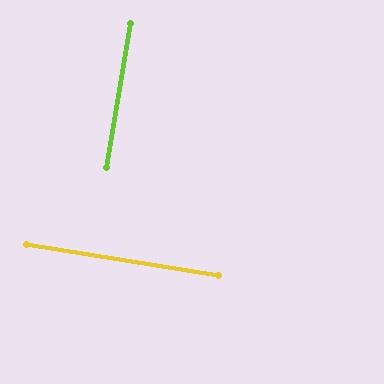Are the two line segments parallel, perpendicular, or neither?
Perpendicular — they meet at approximately 90°.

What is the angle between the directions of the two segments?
Approximately 90 degrees.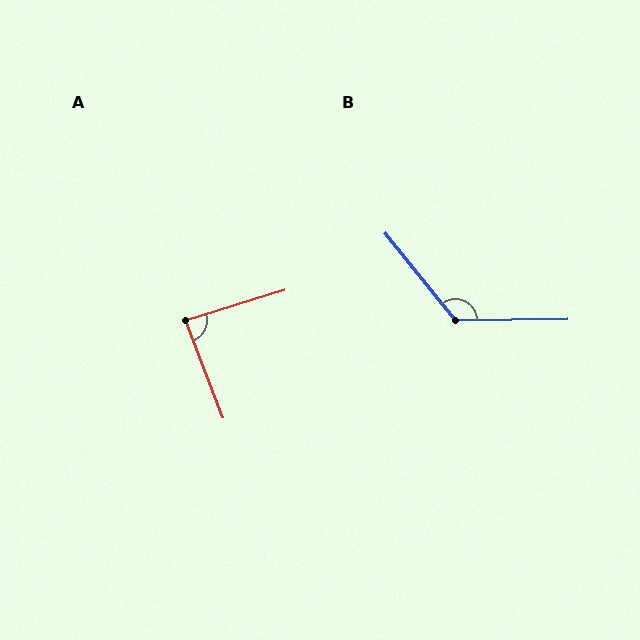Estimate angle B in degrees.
Approximately 128 degrees.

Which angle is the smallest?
A, at approximately 86 degrees.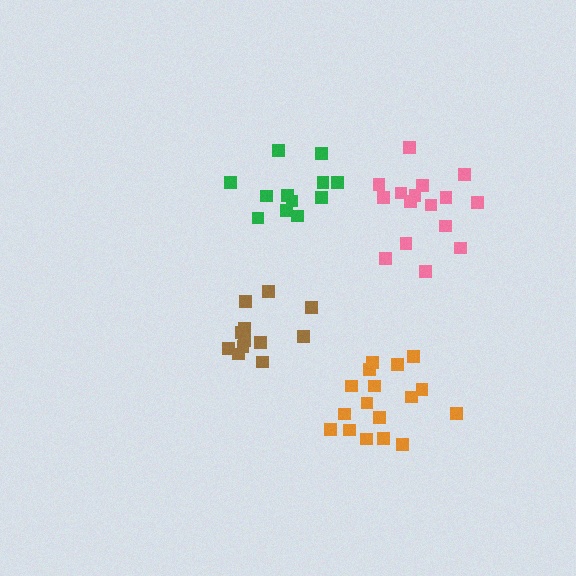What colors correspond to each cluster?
The clusters are colored: pink, brown, green, orange.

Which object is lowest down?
The orange cluster is bottommost.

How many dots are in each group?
Group 1: 16 dots, Group 2: 12 dots, Group 3: 12 dots, Group 4: 17 dots (57 total).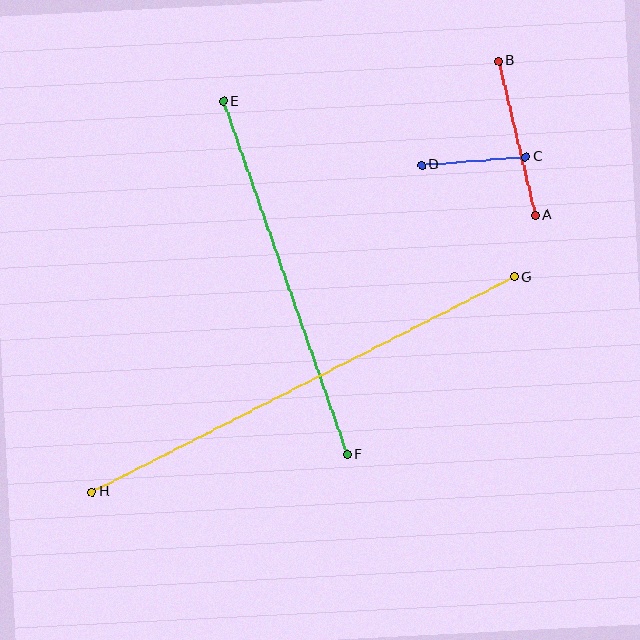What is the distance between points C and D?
The distance is approximately 105 pixels.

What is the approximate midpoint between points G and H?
The midpoint is at approximately (303, 384) pixels.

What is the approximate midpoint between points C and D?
The midpoint is at approximately (474, 161) pixels.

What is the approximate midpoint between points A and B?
The midpoint is at approximately (517, 138) pixels.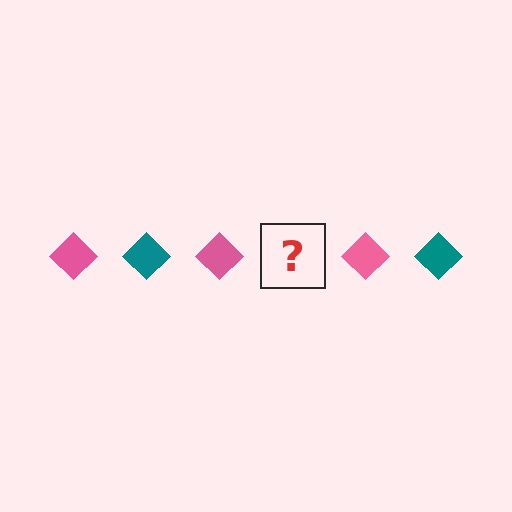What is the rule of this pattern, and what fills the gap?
The rule is that the pattern cycles through pink, teal diamonds. The gap should be filled with a teal diamond.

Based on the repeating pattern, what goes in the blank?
The blank should be a teal diamond.